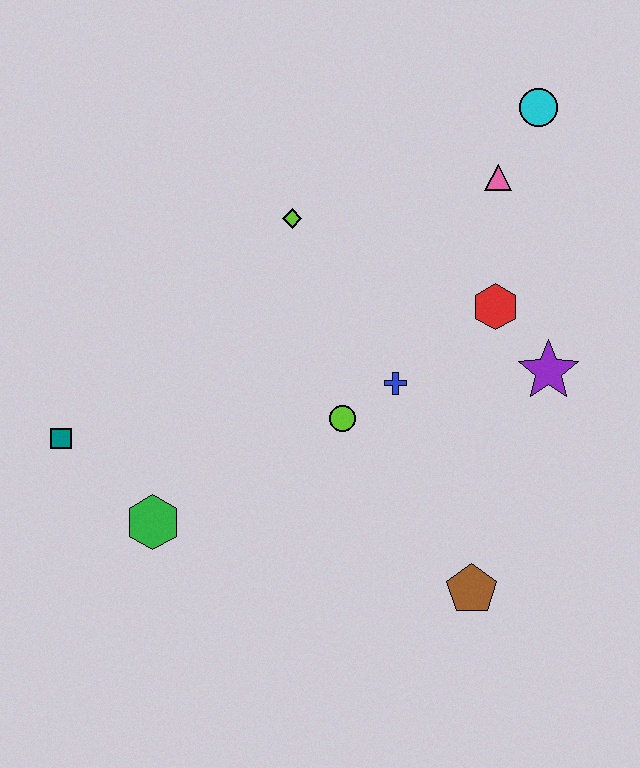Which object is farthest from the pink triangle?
The teal square is farthest from the pink triangle.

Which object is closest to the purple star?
The red hexagon is closest to the purple star.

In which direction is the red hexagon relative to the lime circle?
The red hexagon is to the right of the lime circle.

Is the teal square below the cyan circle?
Yes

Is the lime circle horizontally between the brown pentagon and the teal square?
Yes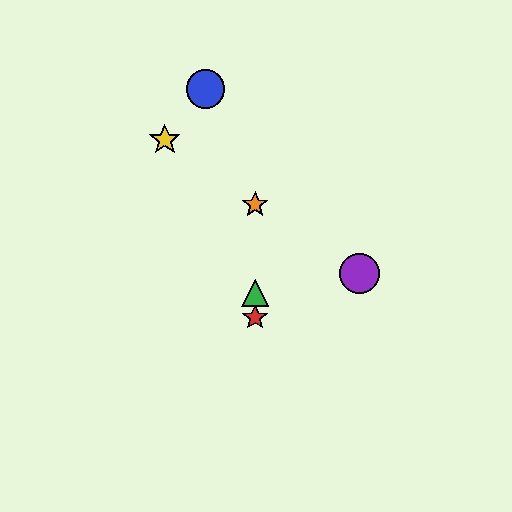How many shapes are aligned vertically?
3 shapes (the red star, the green triangle, the orange star) are aligned vertically.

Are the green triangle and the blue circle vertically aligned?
No, the green triangle is at x≈255 and the blue circle is at x≈206.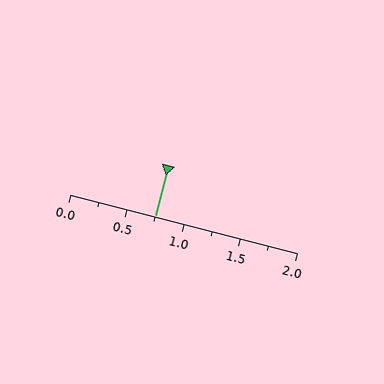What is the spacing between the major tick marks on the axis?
The major ticks are spaced 0.5 apart.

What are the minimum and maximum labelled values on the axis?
The axis runs from 0.0 to 2.0.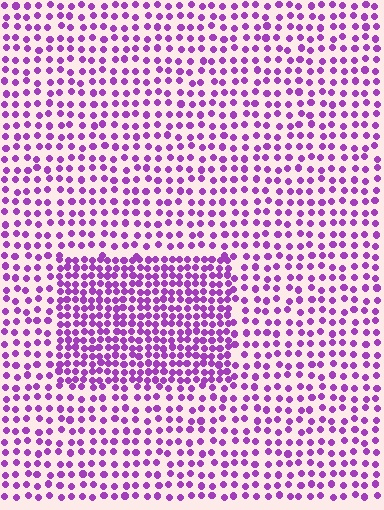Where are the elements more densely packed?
The elements are more densely packed inside the rectangle boundary.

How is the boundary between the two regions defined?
The boundary is defined by a change in element density (approximately 1.9x ratio). All elements are the same color, size, and shape.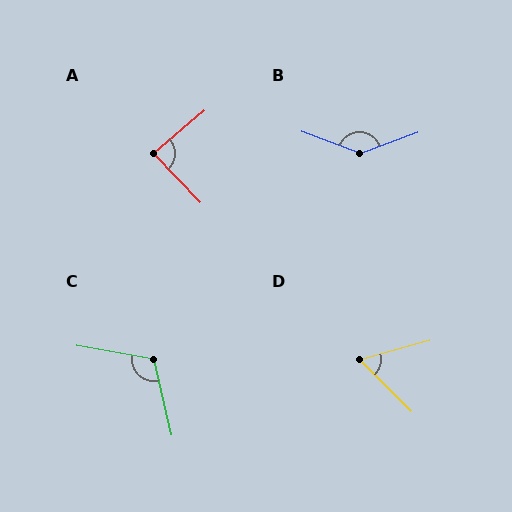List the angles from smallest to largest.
D (60°), A (86°), C (113°), B (139°).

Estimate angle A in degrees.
Approximately 86 degrees.